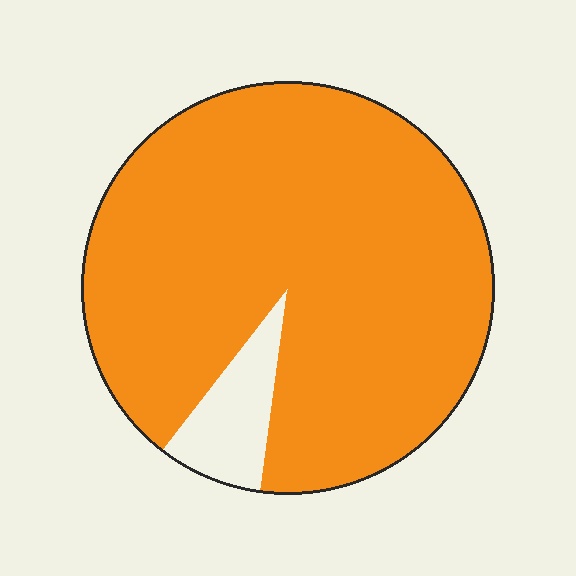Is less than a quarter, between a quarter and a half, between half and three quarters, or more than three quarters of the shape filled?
More than three quarters.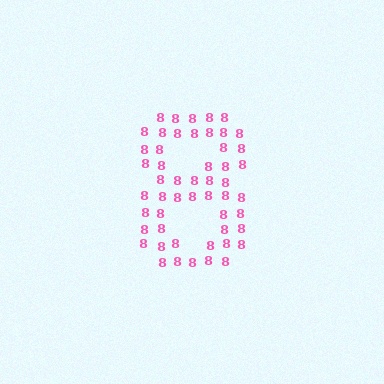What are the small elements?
The small elements are digit 8's.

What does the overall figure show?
The overall figure shows the digit 8.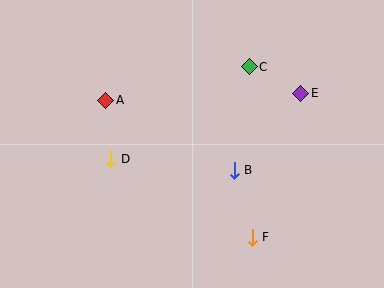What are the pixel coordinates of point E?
Point E is at (301, 93).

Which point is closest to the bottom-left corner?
Point D is closest to the bottom-left corner.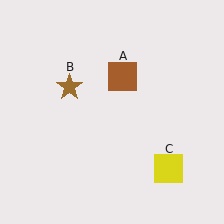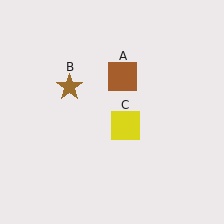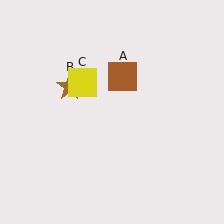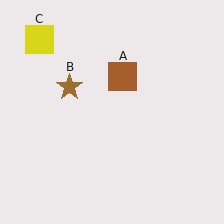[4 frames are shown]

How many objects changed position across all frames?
1 object changed position: yellow square (object C).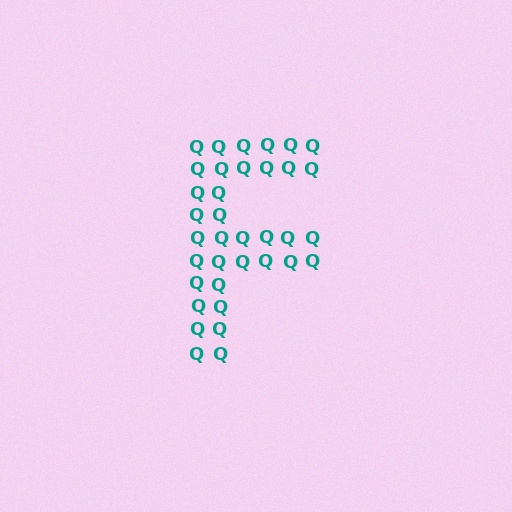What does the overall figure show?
The overall figure shows the letter F.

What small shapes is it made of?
It is made of small letter Q's.